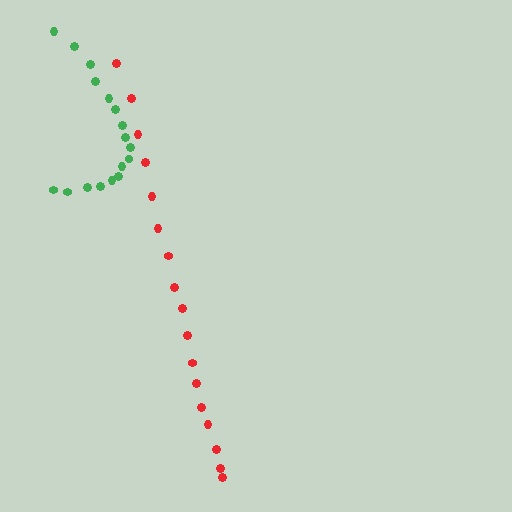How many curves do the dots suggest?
There are 2 distinct paths.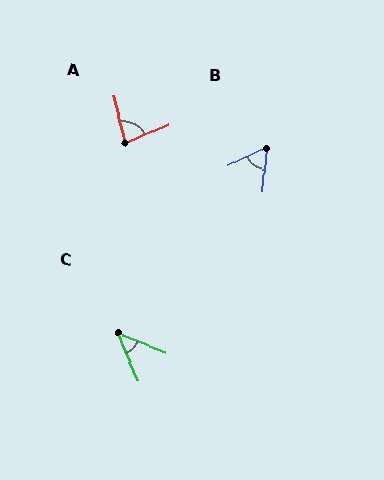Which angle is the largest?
A, at approximately 82 degrees.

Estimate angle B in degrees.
Approximately 59 degrees.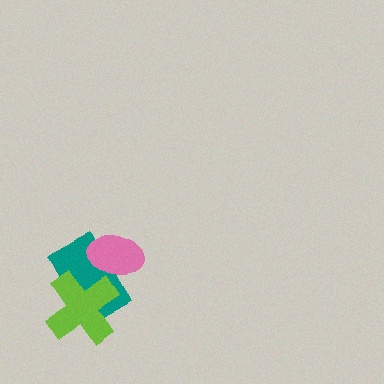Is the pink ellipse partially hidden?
No, no other shape covers it.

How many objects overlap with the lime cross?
1 object overlaps with the lime cross.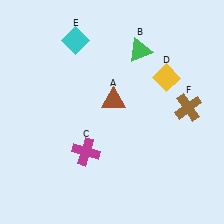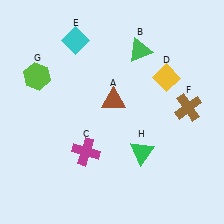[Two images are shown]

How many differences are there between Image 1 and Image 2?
There are 2 differences between the two images.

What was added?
A lime hexagon (G), a green triangle (H) were added in Image 2.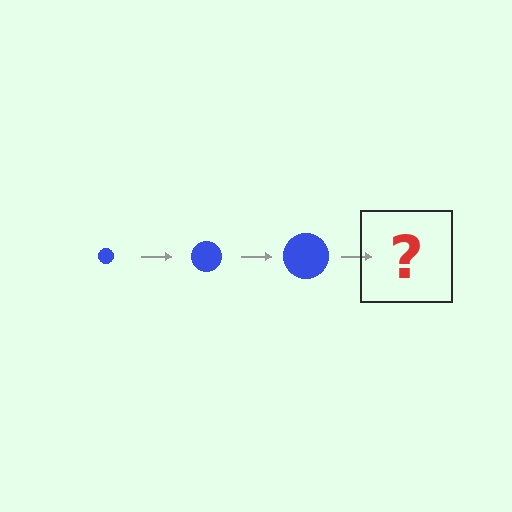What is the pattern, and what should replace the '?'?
The pattern is that the circle gets progressively larger each step. The '?' should be a blue circle, larger than the previous one.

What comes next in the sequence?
The next element should be a blue circle, larger than the previous one.